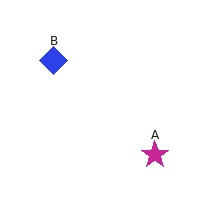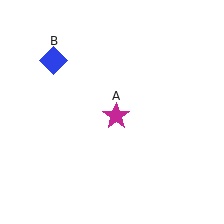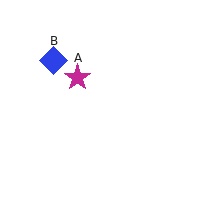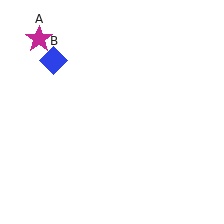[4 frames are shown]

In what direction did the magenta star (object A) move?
The magenta star (object A) moved up and to the left.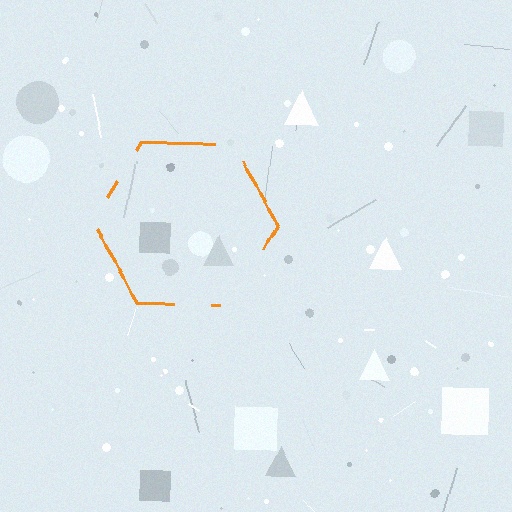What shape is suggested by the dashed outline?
The dashed outline suggests a hexagon.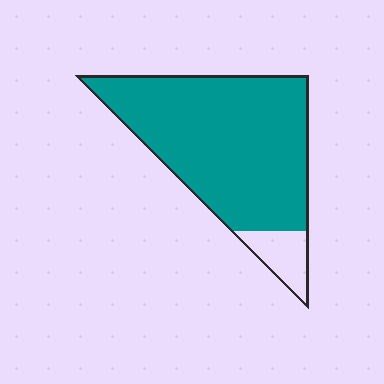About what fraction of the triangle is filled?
About nine tenths (9/10).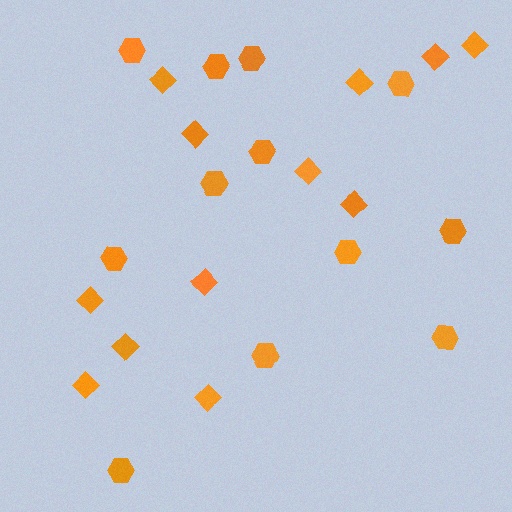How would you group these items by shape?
There are 2 groups: one group of hexagons (12) and one group of diamonds (12).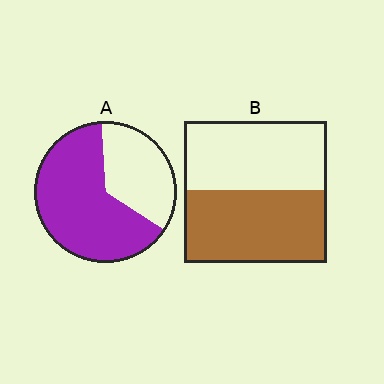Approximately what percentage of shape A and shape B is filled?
A is approximately 65% and B is approximately 50%.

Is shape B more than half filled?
Roughly half.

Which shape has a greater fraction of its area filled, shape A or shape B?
Shape A.